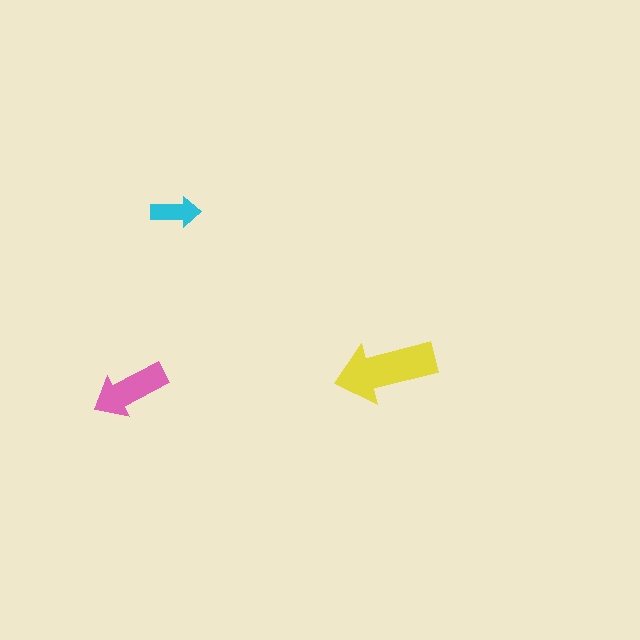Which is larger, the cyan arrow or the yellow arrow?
The yellow one.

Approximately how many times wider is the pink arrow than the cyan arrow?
About 1.5 times wider.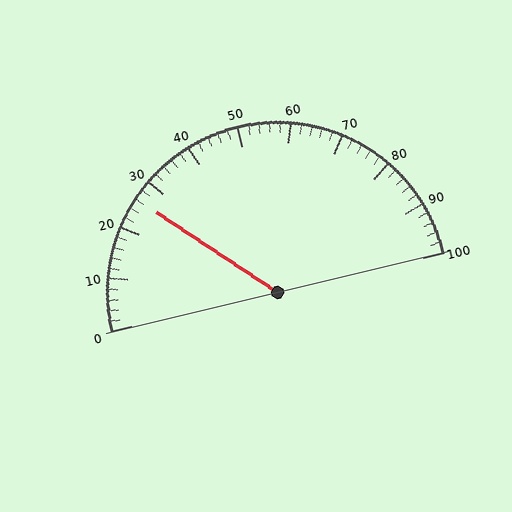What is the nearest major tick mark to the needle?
The nearest major tick mark is 30.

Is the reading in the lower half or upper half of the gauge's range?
The reading is in the lower half of the range (0 to 100).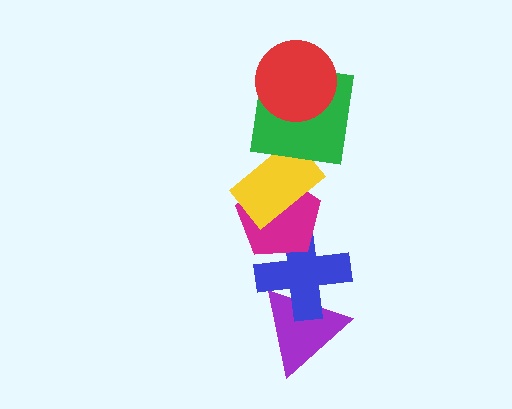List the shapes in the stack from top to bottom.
From top to bottom: the red circle, the green square, the yellow rectangle, the magenta pentagon, the blue cross, the purple triangle.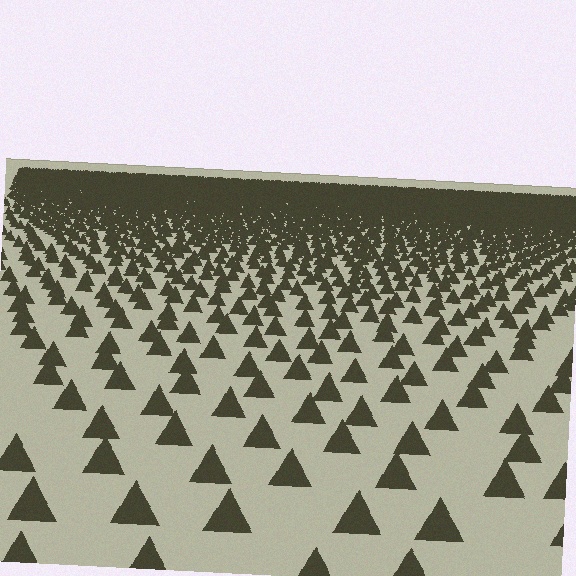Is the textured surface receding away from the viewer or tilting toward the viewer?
The surface is receding away from the viewer. Texture elements get smaller and denser toward the top.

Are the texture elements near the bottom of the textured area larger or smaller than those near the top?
Larger. Near the bottom, elements are closer to the viewer and appear at a bigger on-screen size.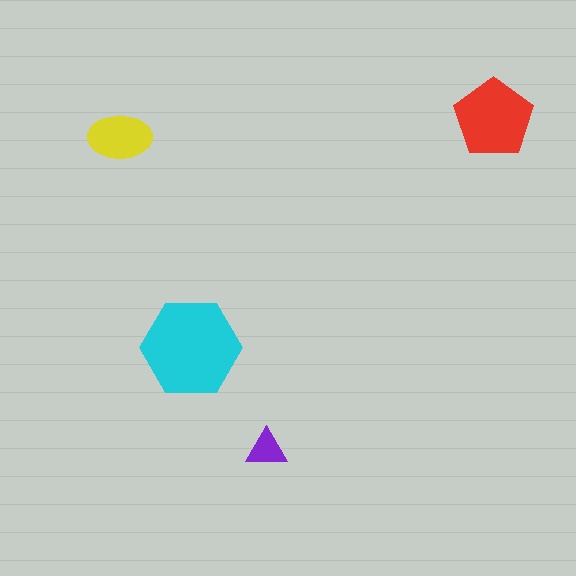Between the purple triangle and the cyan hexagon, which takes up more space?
The cyan hexagon.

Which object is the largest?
The cyan hexagon.